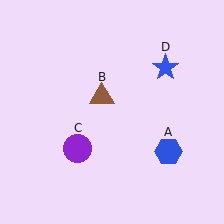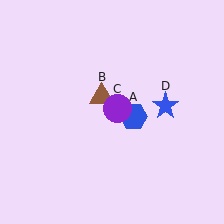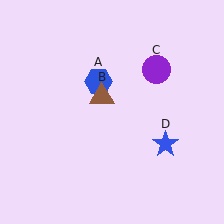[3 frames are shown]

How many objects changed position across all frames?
3 objects changed position: blue hexagon (object A), purple circle (object C), blue star (object D).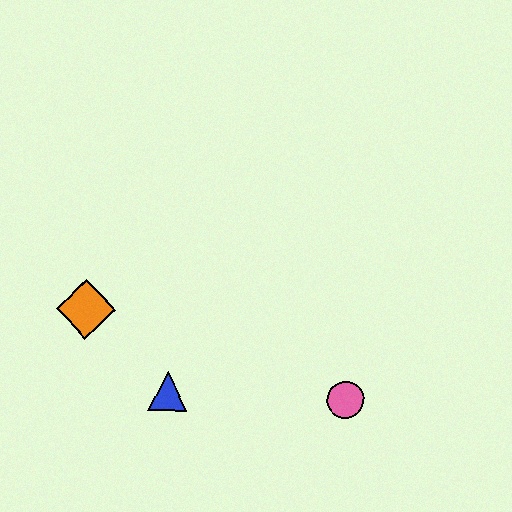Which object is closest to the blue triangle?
The orange diamond is closest to the blue triangle.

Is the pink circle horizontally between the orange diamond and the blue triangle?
No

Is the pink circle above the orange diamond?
No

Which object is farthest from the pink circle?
The orange diamond is farthest from the pink circle.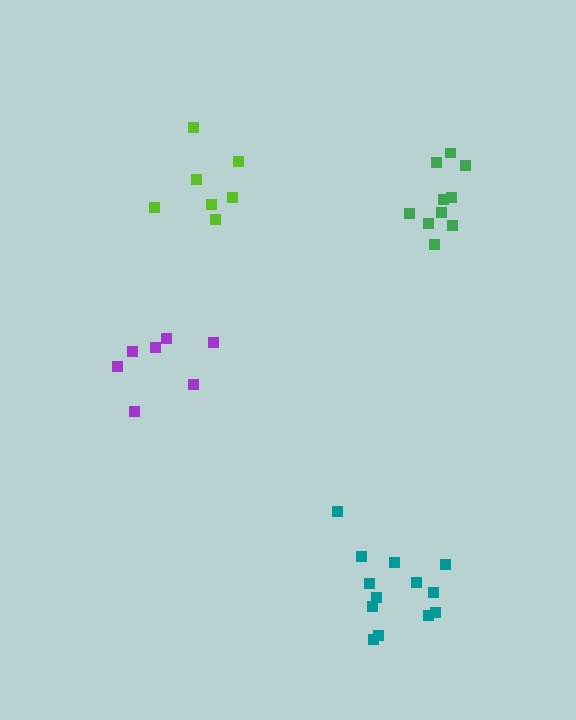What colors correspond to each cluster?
The clusters are colored: purple, lime, green, teal.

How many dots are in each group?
Group 1: 7 dots, Group 2: 7 dots, Group 3: 10 dots, Group 4: 13 dots (37 total).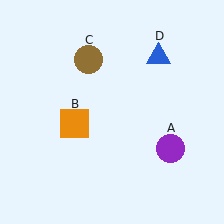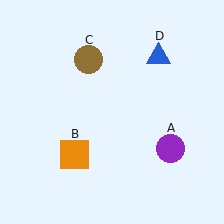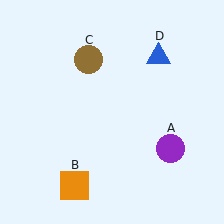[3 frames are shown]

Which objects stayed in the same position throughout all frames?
Purple circle (object A) and brown circle (object C) and blue triangle (object D) remained stationary.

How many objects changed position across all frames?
1 object changed position: orange square (object B).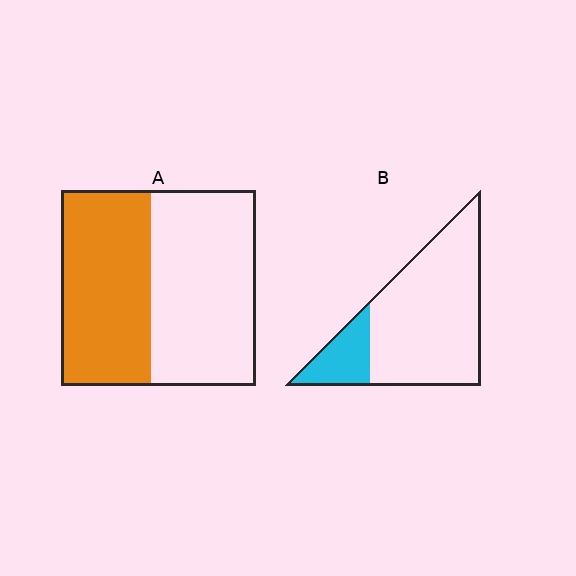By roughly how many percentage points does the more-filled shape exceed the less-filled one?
By roughly 25 percentage points (A over B).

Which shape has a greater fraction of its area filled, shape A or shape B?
Shape A.